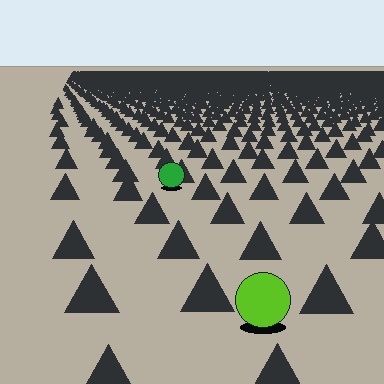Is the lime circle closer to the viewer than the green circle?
Yes. The lime circle is closer — you can tell from the texture gradient: the ground texture is coarser near it.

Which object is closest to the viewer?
The lime circle is closest. The texture marks near it are larger and more spread out.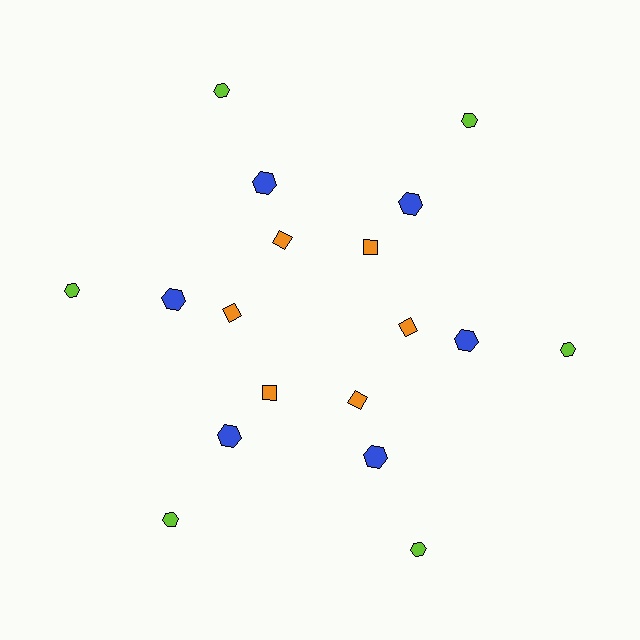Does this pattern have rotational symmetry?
Yes, this pattern has 6-fold rotational symmetry. It looks the same after rotating 60 degrees around the center.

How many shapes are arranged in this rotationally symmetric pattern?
There are 18 shapes, arranged in 6 groups of 3.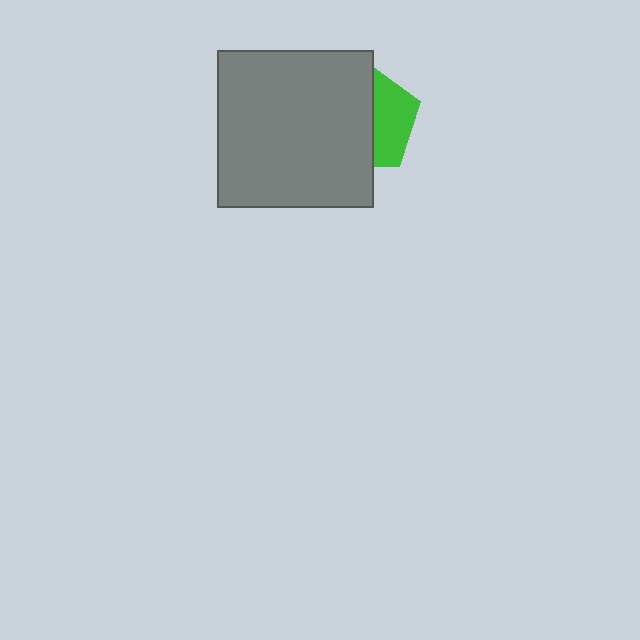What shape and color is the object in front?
The object in front is a gray square.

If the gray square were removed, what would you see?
You would see the complete green pentagon.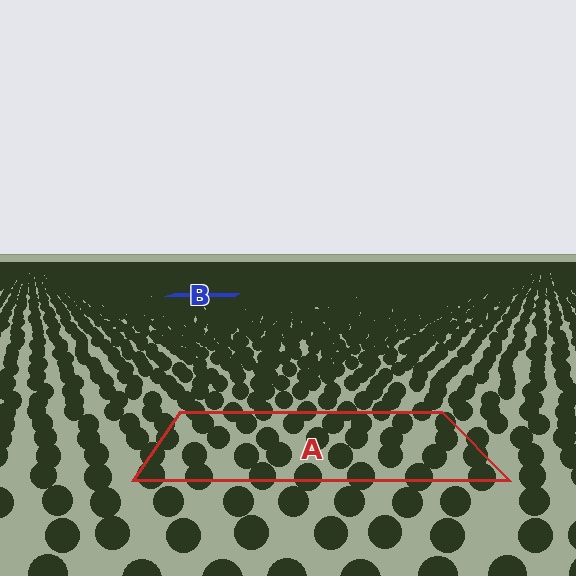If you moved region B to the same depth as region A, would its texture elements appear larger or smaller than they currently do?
They would appear larger. At a closer depth, the same texture elements are projected at a bigger on-screen size.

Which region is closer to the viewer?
Region A is closer. The texture elements there are larger and more spread out.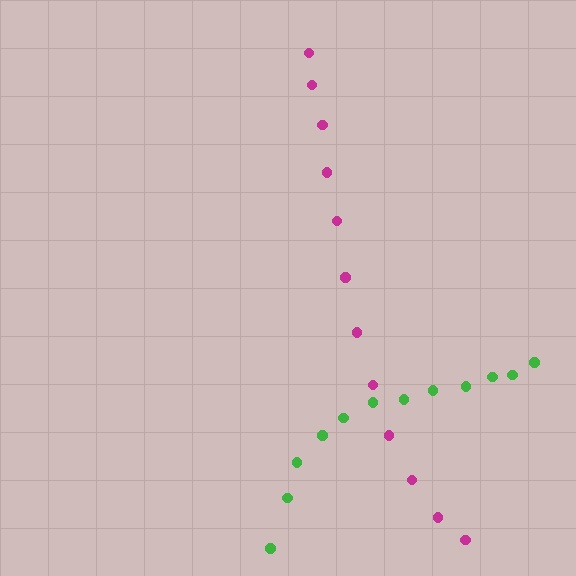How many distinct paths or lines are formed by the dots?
There are 2 distinct paths.